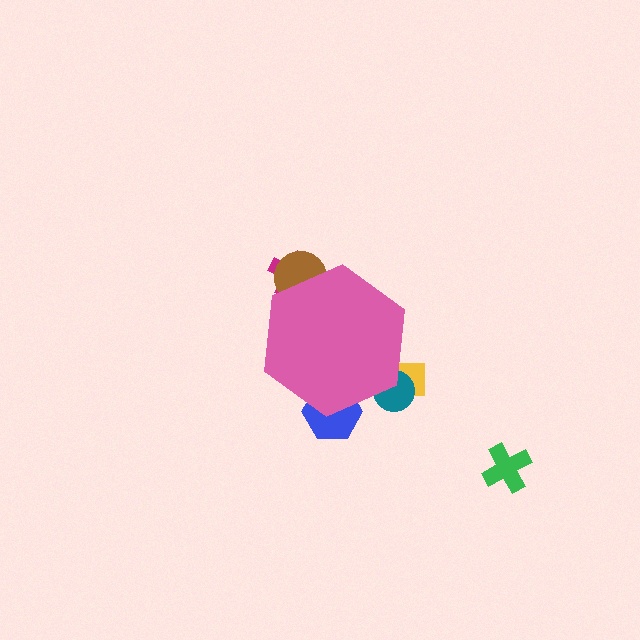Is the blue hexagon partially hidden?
Yes, the blue hexagon is partially hidden behind the pink hexagon.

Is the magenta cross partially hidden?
Yes, the magenta cross is partially hidden behind the pink hexagon.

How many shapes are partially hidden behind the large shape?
5 shapes are partially hidden.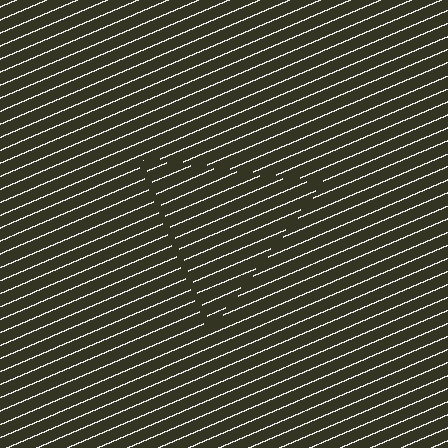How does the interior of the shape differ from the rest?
The interior of the shape contains the same grating, shifted by half a period — the contour is defined by the phase discontinuity where line-ends from the inner and outer gratings abut.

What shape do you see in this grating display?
An illusory triangle. The interior of the shape contains the same grating, shifted by half a period — the contour is defined by the phase discontinuity where line-ends from the inner and outer gratings abut.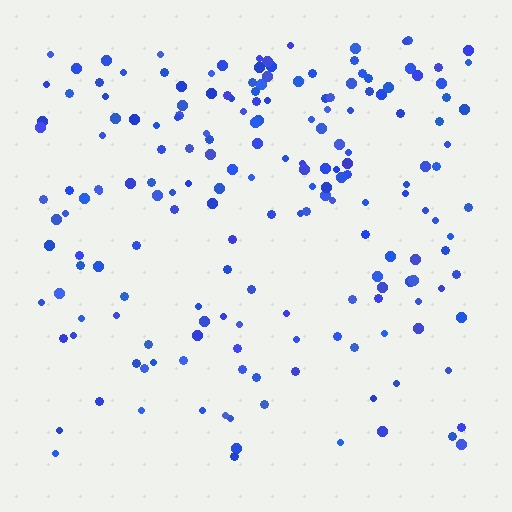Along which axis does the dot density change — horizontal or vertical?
Vertical.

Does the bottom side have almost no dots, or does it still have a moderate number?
Still a moderate number, just noticeably fewer than the top.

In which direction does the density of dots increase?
From bottom to top, with the top side densest.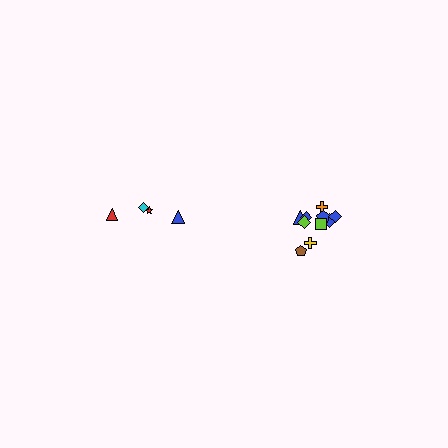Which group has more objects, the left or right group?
The right group.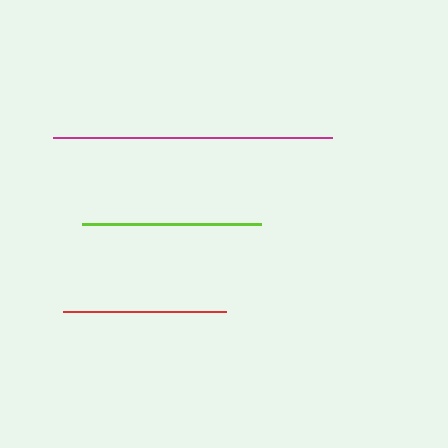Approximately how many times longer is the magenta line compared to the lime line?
The magenta line is approximately 1.6 times the length of the lime line.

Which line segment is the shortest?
The red line is the shortest at approximately 163 pixels.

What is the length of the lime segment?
The lime segment is approximately 179 pixels long.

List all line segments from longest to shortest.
From longest to shortest: magenta, lime, red.